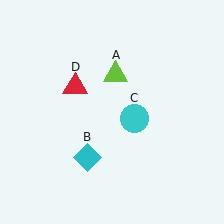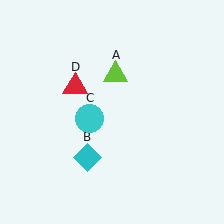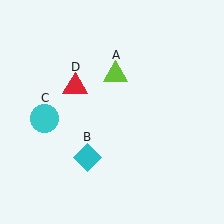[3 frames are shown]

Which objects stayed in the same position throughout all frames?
Lime triangle (object A) and cyan diamond (object B) and red triangle (object D) remained stationary.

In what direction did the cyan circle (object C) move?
The cyan circle (object C) moved left.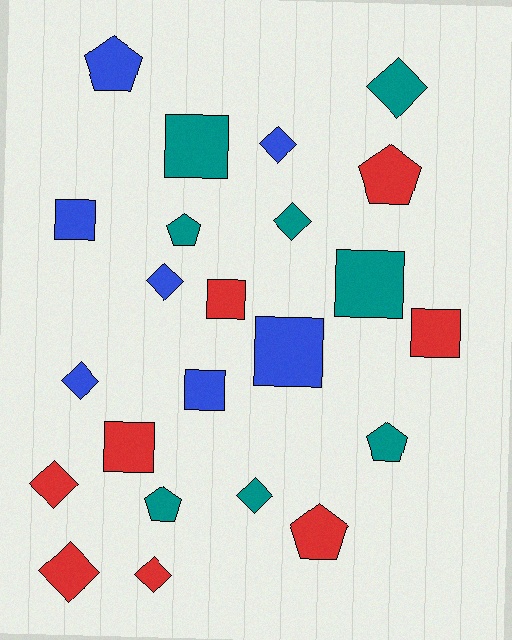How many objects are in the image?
There are 23 objects.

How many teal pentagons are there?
There are 3 teal pentagons.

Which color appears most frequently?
Teal, with 8 objects.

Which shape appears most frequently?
Diamond, with 9 objects.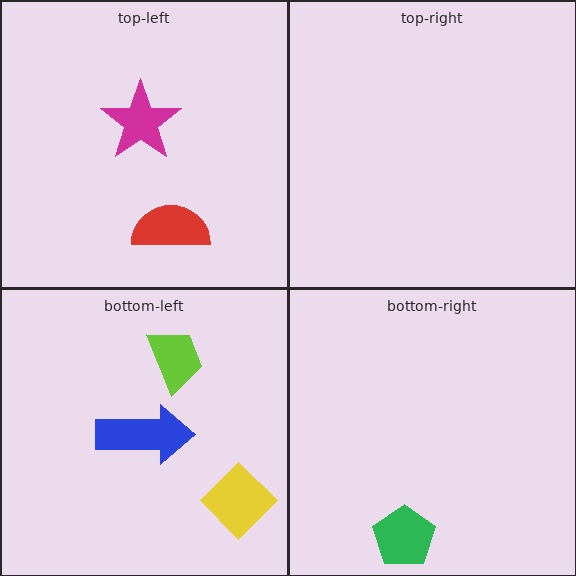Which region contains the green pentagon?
The bottom-right region.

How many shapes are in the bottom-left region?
3.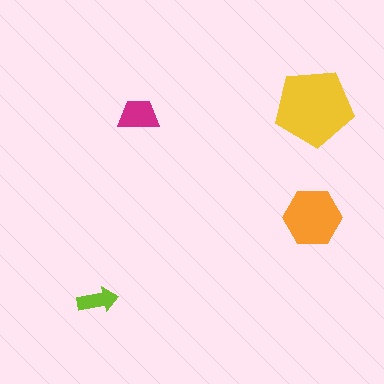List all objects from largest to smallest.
The yellow pentagon, the orange hexagon, the magenta trapezoid, the lime arrow.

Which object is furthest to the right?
The yellow pentagon is rightmost.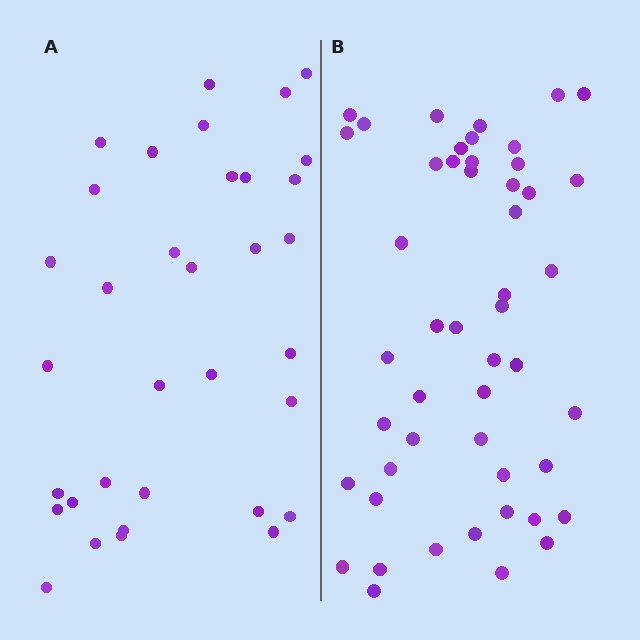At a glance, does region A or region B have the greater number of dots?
Region B (the right region) has more dots.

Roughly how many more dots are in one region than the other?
Region B has approximately 15 more dots than region A.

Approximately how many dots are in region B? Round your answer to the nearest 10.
About 50 dots. (The exact count is 49, which rounds to 50.)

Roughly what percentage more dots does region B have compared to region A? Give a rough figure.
About 45% more.